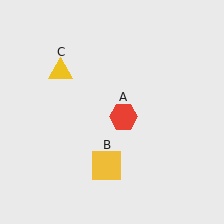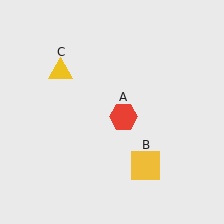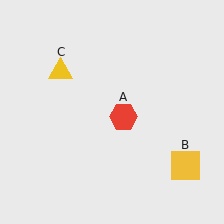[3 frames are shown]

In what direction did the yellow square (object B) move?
The yellow square (object B) moved right.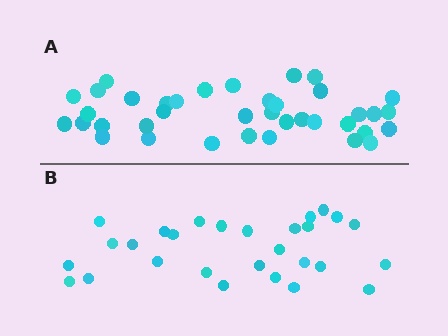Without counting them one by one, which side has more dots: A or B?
Region A (the top region) has more dots.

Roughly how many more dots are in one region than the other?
Region A has roughly 10 or so more dots than region B.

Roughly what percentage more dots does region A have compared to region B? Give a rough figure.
About 35% more.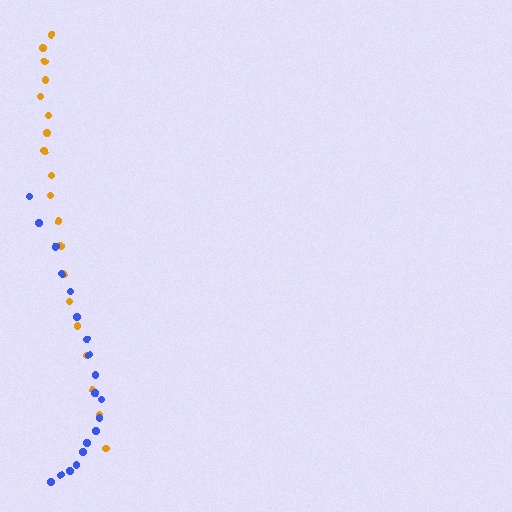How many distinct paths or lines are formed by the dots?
There are 2 distinct paths.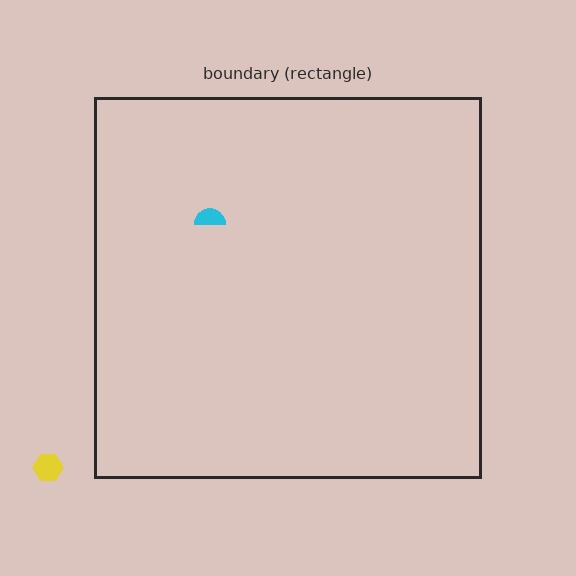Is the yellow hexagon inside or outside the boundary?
Outside.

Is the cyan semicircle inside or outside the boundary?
Inside.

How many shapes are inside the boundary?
1 inside, 1 outside.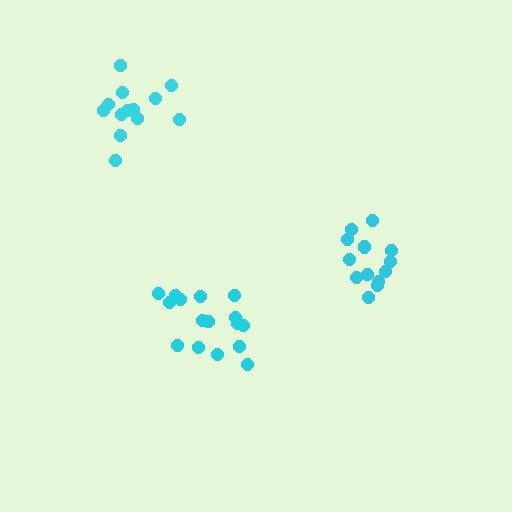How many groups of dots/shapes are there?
There are 3 groups.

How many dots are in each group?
Group 1: 14 dots, Group 2: 13 dots, Group 3: 16 dots (43 total).